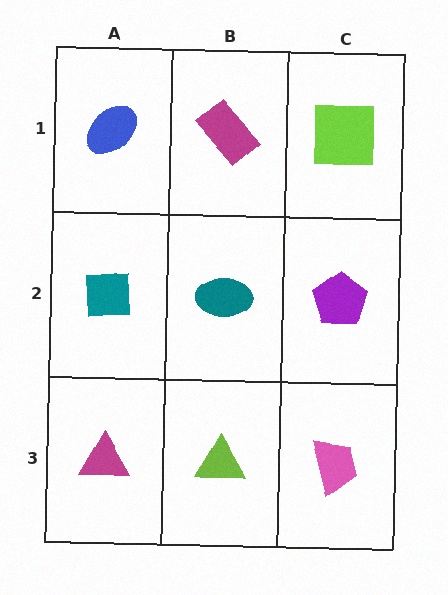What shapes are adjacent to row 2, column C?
A lime square (row 1, column C), a pink trapezoid (row 3, column C), a teal ellipse (row 2, column B).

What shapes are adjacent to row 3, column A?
A teal square (row 2, column A), a lime triangle (row 3, column B).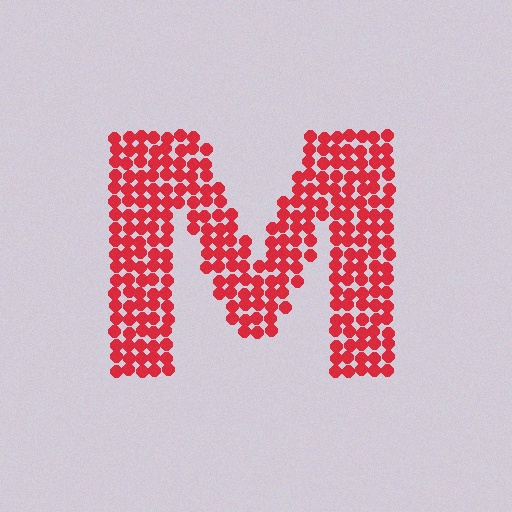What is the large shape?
The large shape is the letter M.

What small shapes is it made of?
It is made of small circles.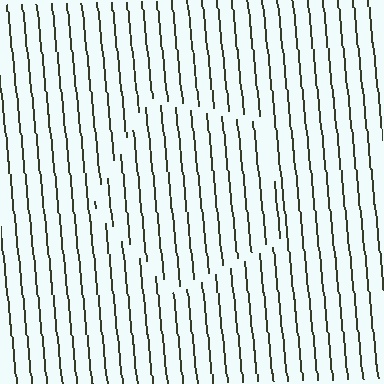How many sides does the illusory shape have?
5 sides — the line-ends trace a pentagon.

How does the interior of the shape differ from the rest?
The interior of the shape contains the same grating, shifted by half a period — the contour is defined by the phase discontinuity where line-ends from the inner and outer gratings abut.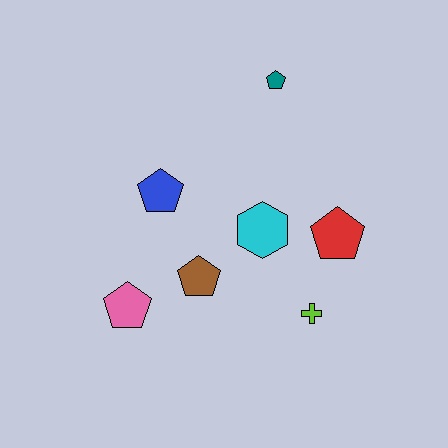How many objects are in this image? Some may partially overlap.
There are 7 objects.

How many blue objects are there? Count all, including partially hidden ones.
There is 1 blue object.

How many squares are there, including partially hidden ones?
There are no squares.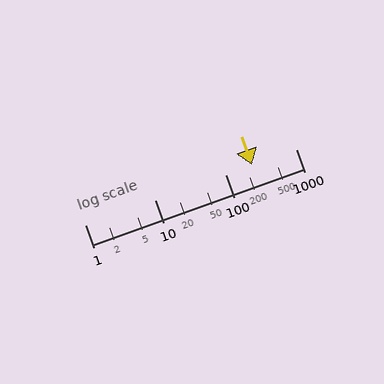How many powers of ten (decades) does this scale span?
The scale spans 3 decades, from 1 to 1000.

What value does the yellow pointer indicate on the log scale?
The pointer indicates approximately 240.